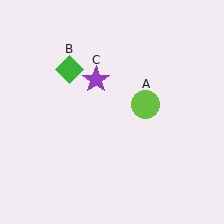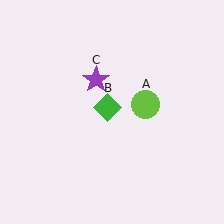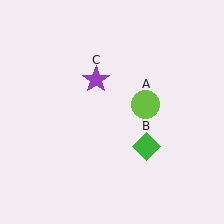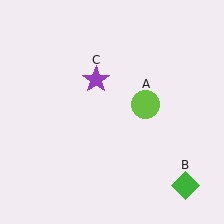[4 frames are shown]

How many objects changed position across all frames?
1 object changed position: green diamond (object B).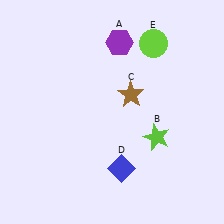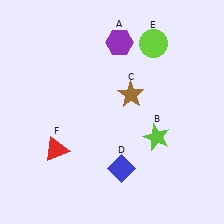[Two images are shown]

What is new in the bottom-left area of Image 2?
A red triangle (F) was added in the bottom-left area of Image 2.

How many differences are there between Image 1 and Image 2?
There is 1 difference between the two images.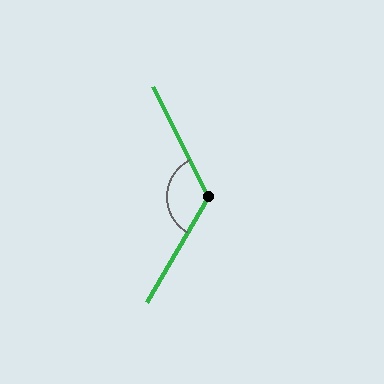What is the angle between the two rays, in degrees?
Approximately 124 degrees.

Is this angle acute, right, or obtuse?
It is obtuse.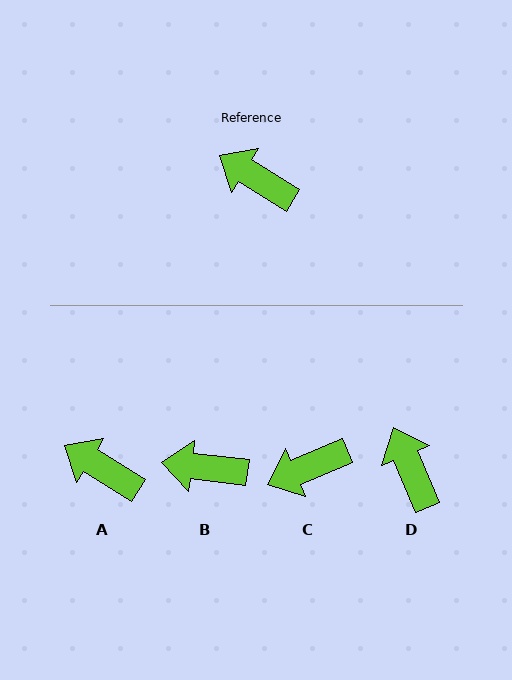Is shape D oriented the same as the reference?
No, it is off by about 36 degrees.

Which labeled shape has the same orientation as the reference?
A.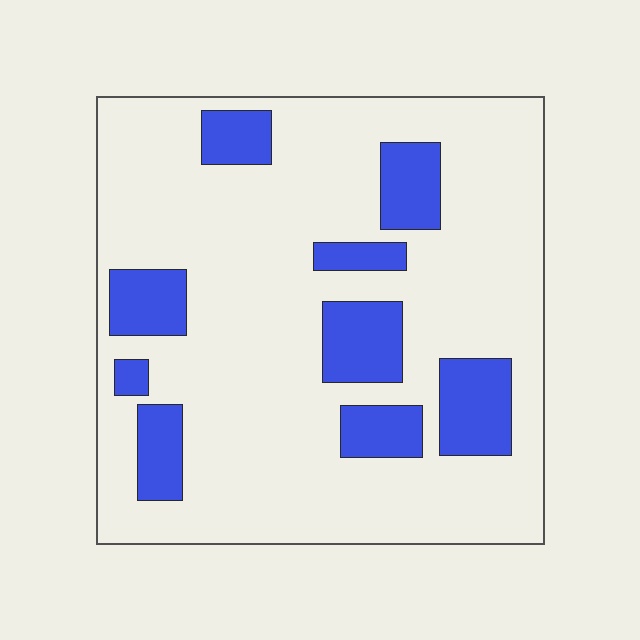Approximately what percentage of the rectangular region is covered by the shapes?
Approximately 20%.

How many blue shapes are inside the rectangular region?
9.